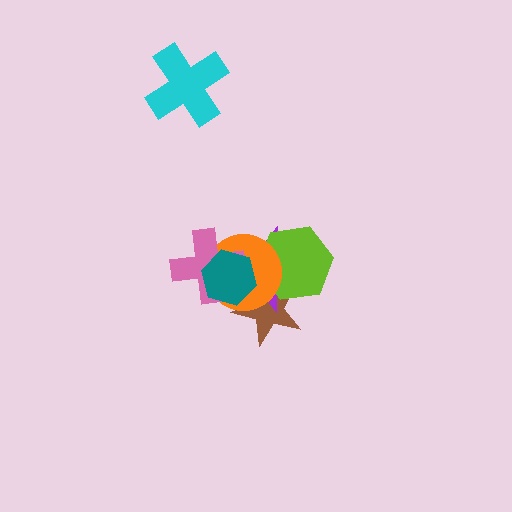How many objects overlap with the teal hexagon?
4 objects overlap with the teal hexagon.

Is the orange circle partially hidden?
Yes, it is partially covered by another shape.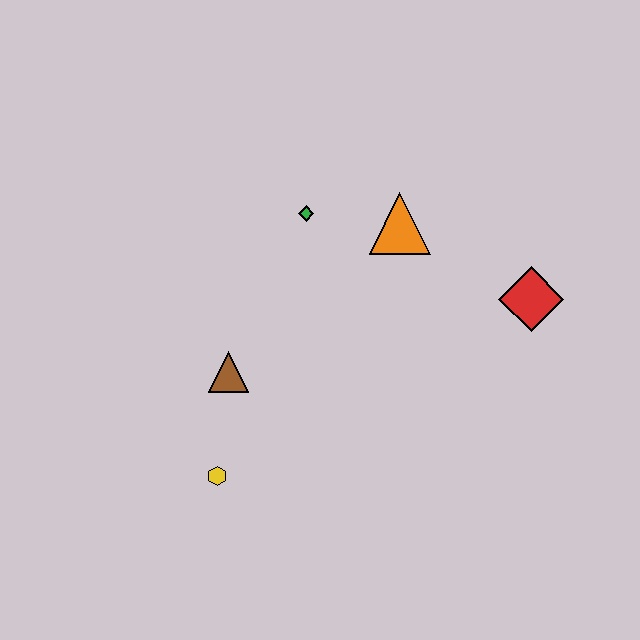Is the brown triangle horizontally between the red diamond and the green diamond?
No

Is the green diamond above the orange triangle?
Yes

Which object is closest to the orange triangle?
The green diamond is closest to the orange triangle.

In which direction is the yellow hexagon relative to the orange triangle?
The yellow hexagon is below the orange triangle.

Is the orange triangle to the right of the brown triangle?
Yes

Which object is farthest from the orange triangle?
The yellow hexagon is farthest from the orange triangle.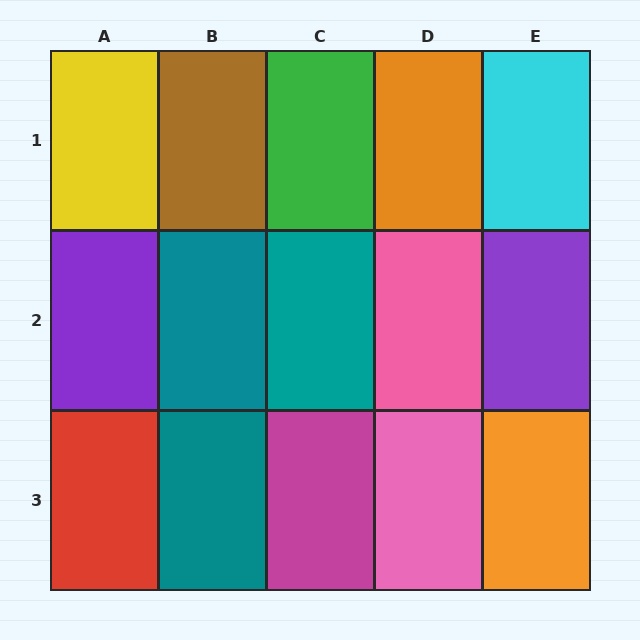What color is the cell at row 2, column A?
Purple.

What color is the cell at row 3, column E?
Orange.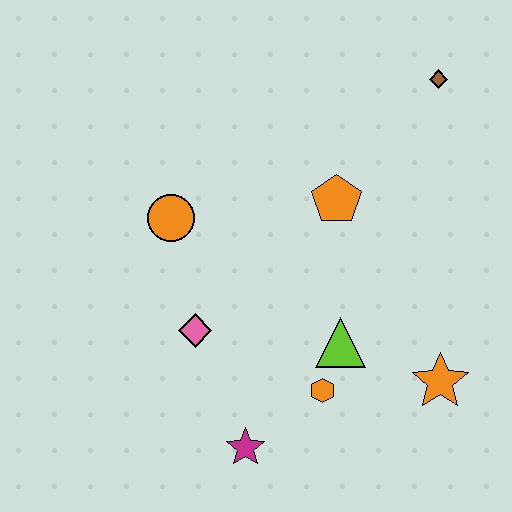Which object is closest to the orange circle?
The pink diamond is closest to the orange circle.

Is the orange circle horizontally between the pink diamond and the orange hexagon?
No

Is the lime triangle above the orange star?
Yes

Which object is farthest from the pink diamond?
The brown diamond is farthest from the pink diamond.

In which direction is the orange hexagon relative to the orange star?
The orange hexagon is to the left of the orange star.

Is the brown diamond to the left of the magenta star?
No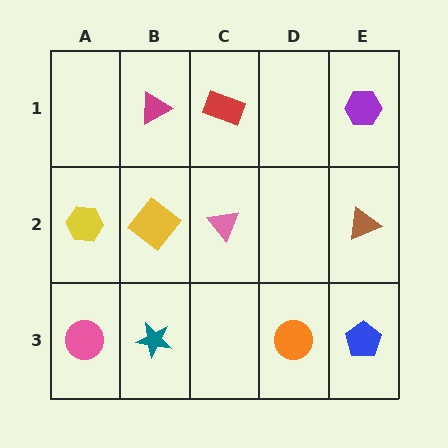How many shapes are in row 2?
4 shapes.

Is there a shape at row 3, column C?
No, that cell is empty.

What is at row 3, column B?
A teal star.